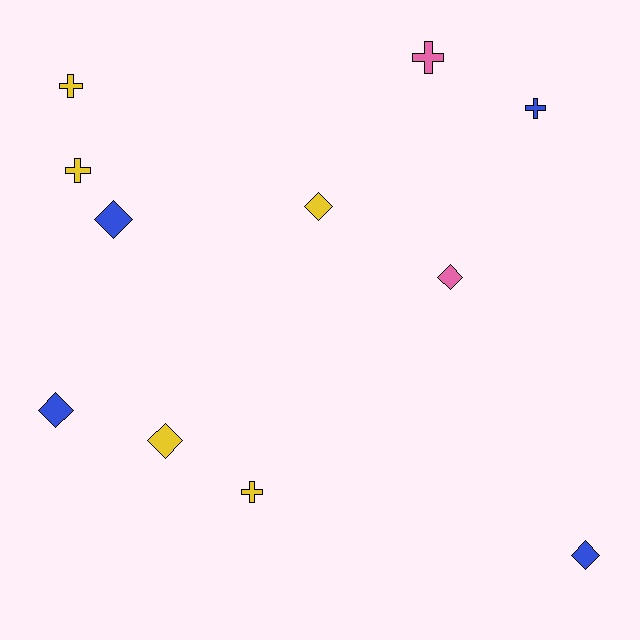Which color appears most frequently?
Yellow, with 5 objects.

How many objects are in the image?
There are 11 objects.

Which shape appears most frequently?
Diamond, with 6 objects.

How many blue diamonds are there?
There are 3 blue diamonds.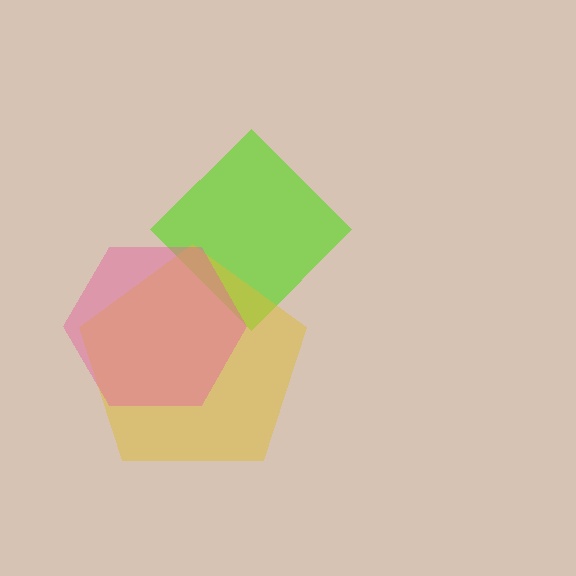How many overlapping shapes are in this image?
There are 3 overlapping shapes in the image.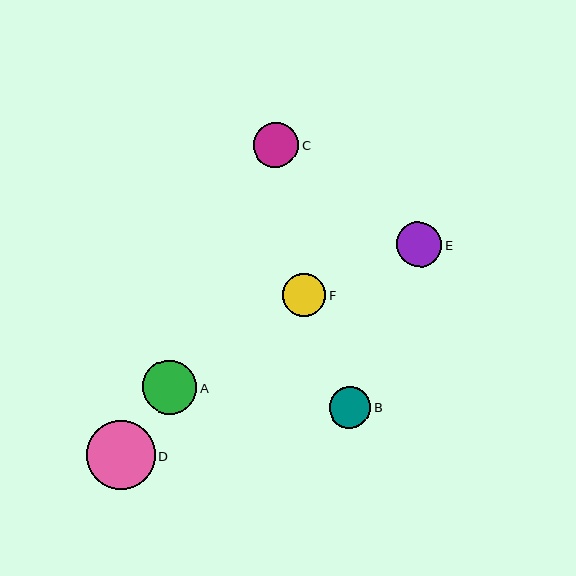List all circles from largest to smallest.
From largest to smallest: D, A, E, C, F, B.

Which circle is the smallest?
Circle B is the smallest with a size of approximately 42 pixels.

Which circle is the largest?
Circle D is the largest with a size of approximately 69 pixels.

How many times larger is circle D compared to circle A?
Circle D is approximately 1.3 times the size of circle A.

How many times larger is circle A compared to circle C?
Circle A is approximately 1.2 times the size of circle C.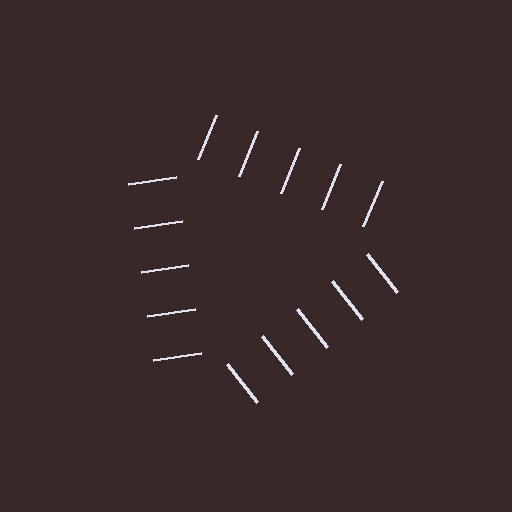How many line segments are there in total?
15 — 5 along each of the 3 edges.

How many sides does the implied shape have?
3 sides — the line-ends trace a triangle.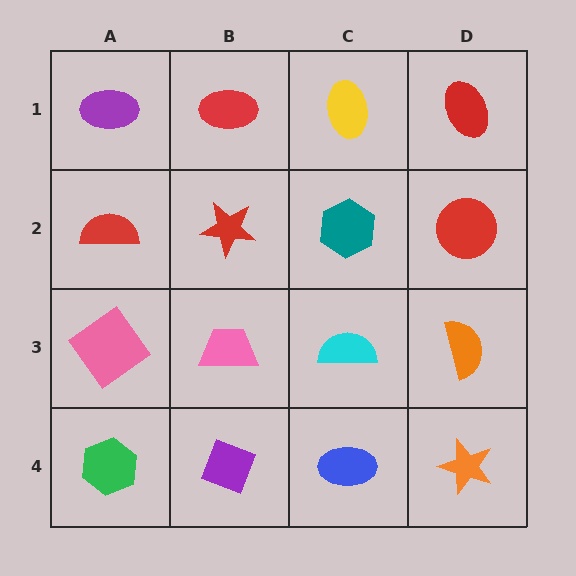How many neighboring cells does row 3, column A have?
3.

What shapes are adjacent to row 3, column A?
A red semicircle (row 2, column A), a green hexagon (row 4, column A), a pink trapezoid (row 3, column B).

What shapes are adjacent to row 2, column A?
A purple ellipse (row 1, column A), a pink diamond (row 3, column A), a red star (row 2, column B).